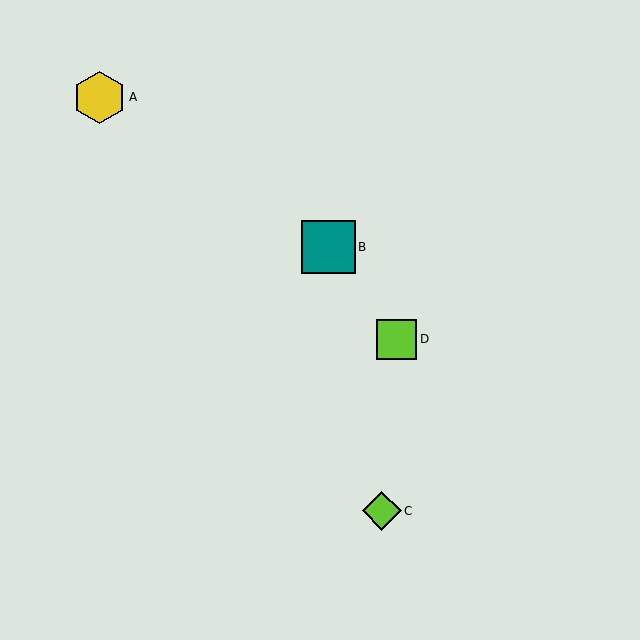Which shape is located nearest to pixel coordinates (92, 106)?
The yellow hexagon (labeled A) at (99, 97) is nearest to that location.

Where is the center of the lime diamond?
The center of the lime diamond is at (382, 511).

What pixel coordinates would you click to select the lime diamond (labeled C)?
Click at (382, 511) to select the lime diamond C.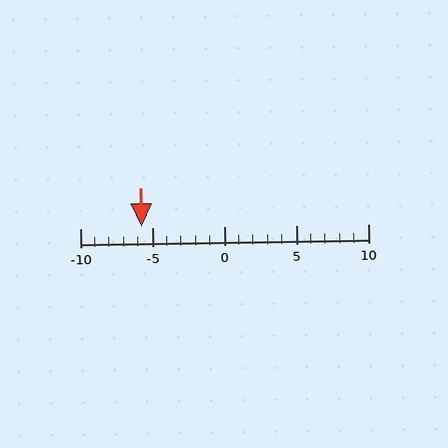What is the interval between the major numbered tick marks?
The major tick marks are spaced 5 units apart.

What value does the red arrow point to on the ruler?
The red arrow points to approximately -6.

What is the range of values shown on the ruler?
The ruler shows values from -10 to 10.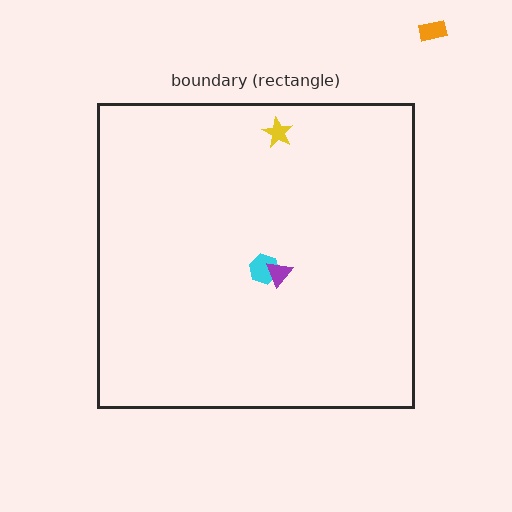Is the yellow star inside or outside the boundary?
Inside.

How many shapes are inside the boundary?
3 inside, 1 outside.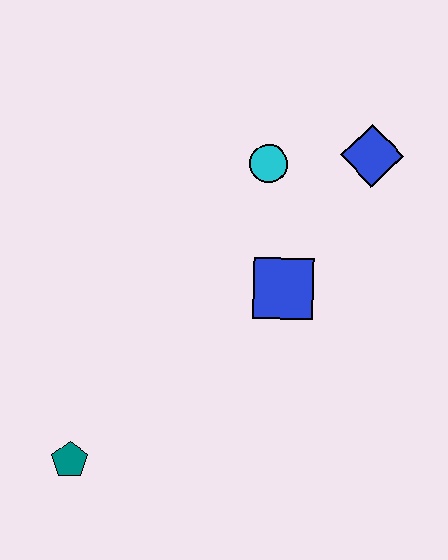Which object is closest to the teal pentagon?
The blue square is closest to the teal pentagon.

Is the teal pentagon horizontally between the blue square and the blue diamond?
No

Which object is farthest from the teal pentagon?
The blue diamond is farthest from the teal pentagon.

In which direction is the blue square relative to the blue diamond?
The blue square is below the blue diamond.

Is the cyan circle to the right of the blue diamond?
No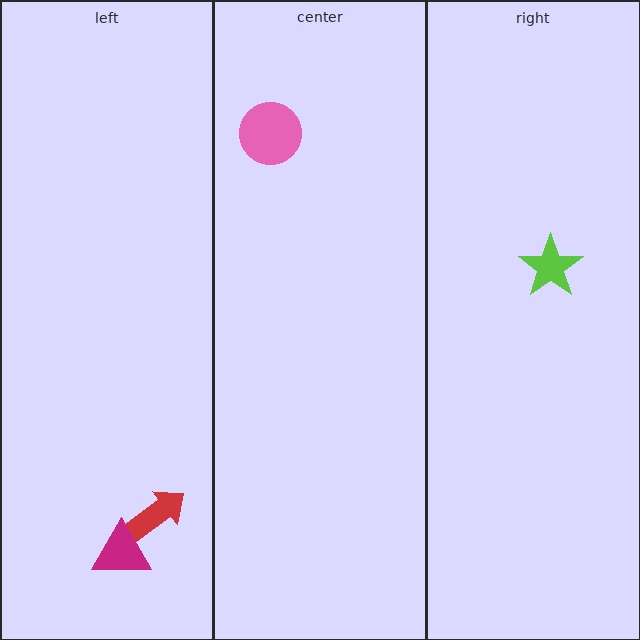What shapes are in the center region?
The pink circle.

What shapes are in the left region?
The red arrow, the magenta triangle.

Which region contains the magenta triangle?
The left region.